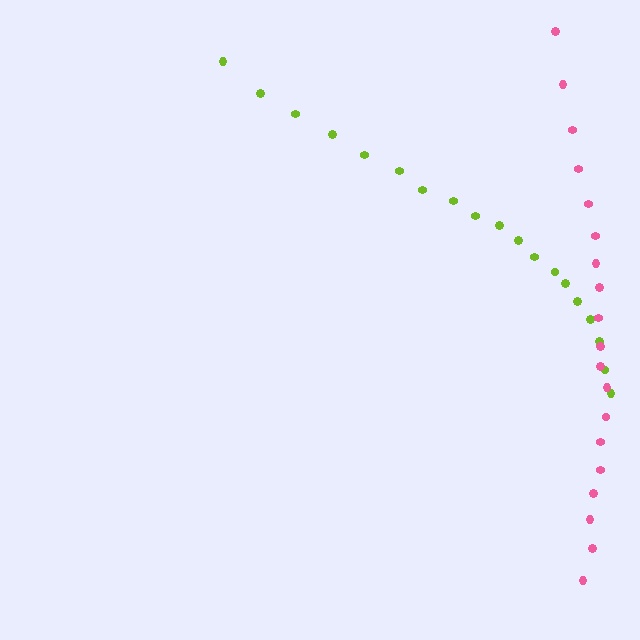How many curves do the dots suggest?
There are 2 distinct paths.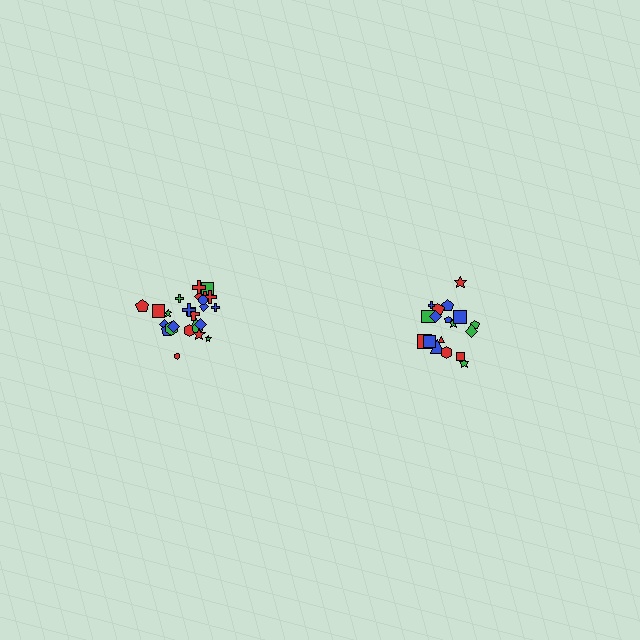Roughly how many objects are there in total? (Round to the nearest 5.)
Roughly 45 objects in total.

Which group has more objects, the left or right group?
The left group.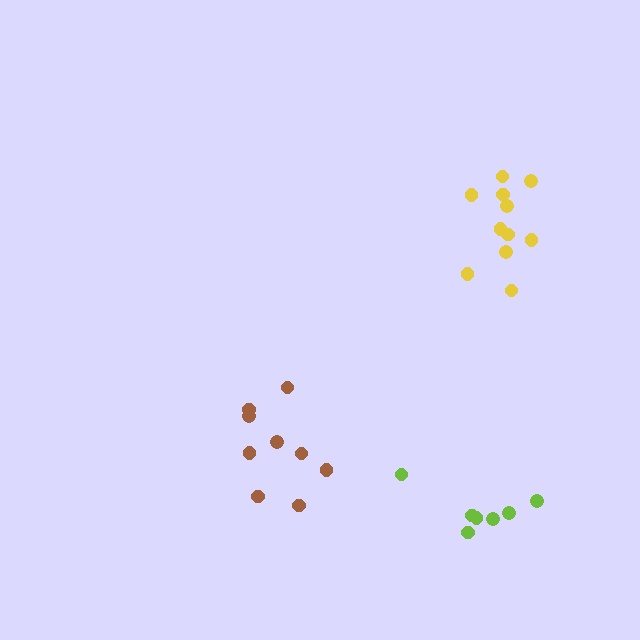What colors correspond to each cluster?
The clusters are colored: brown, lime, yellow.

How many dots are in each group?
Group 1: 9 dots, Group 2: 7 dots, Group 3: 11 dots (27 total).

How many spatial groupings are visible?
There are 3 spatial groupings.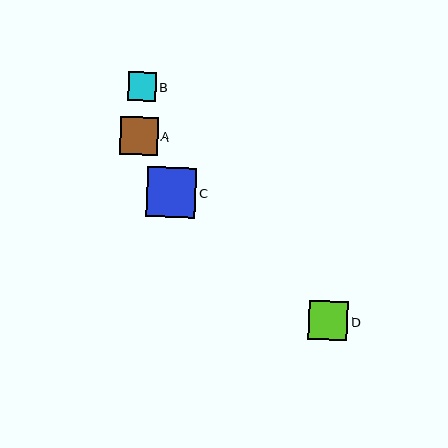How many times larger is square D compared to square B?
Square D is approximately 1.4 times the size of square B.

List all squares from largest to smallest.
From largest to smallest: C, D, A, B.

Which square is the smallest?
Square B is the smallest with a size of approximately 28 pixels.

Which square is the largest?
Square C is the largest with a size of approximately 49 pixels.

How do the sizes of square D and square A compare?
Square D and square A are approximately the same size.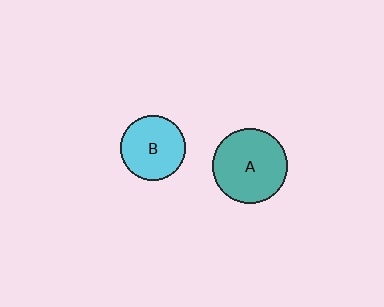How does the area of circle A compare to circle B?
Approximately 1.3 times.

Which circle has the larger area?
Circle A (teal).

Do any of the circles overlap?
No, none of the circles overlap.